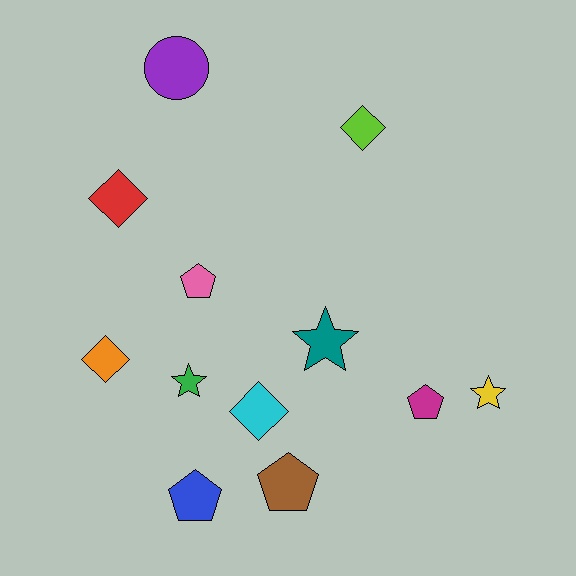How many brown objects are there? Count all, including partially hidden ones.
There is 1 brown object.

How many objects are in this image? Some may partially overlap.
There are 12 objects.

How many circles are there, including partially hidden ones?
There is 1 circle.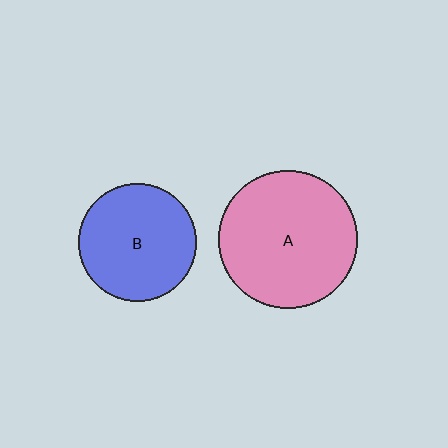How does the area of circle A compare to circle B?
Approximately 1.4 times.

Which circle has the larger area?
Circle A (pink).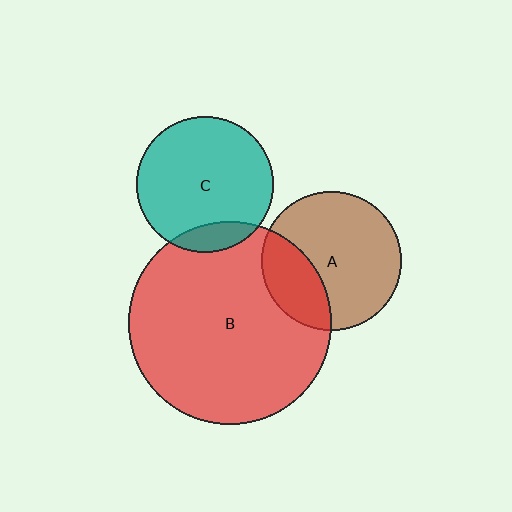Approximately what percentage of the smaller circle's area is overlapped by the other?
Approximately 10%.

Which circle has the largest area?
Circle B (red).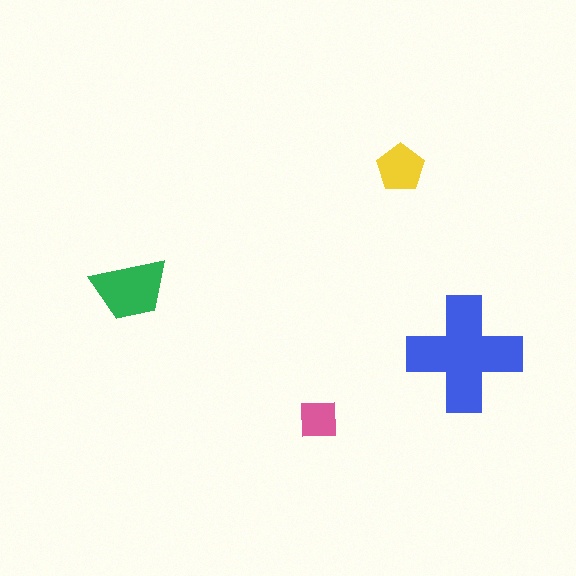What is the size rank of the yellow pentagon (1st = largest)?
3rd.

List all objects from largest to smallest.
The blue cross, the green trapezoid, the yellow pentagon, the pink square.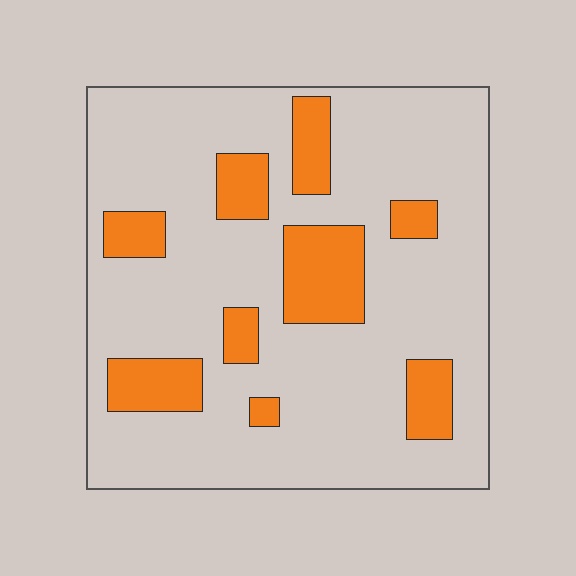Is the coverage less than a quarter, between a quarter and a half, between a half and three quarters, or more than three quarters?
Less than a quarter.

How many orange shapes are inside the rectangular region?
9.